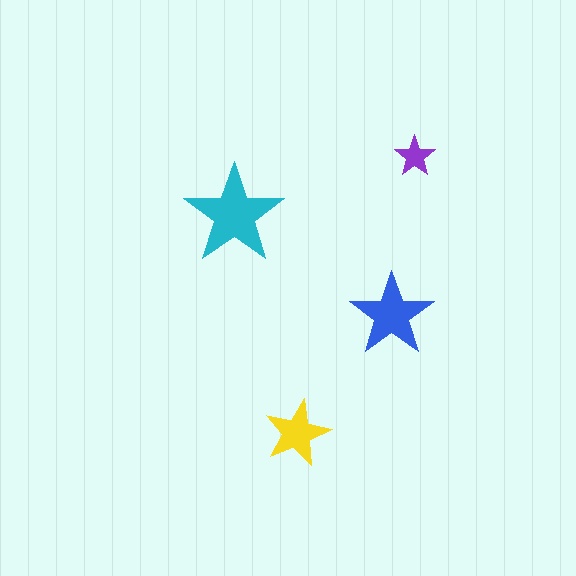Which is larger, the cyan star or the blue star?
The cyan one.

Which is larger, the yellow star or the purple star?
The yellow one.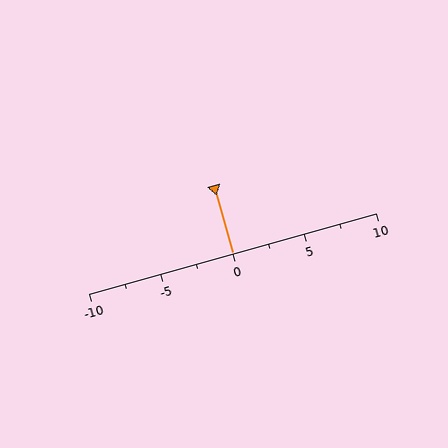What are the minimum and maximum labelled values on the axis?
The axis runs from -10 to 10.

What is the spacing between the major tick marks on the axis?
The major ticks are spaced 5 apart.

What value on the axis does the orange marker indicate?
The marker indicates approximately 0.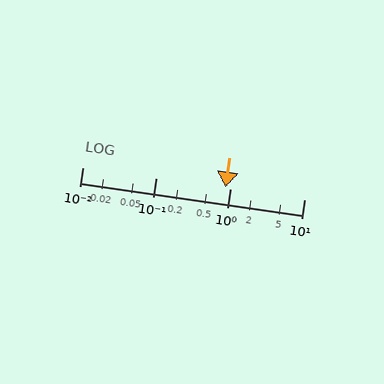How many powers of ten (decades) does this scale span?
The scale spans 3 decades, from 0.01 to 10.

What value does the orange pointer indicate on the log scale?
The pointer indicates approximately 0.85.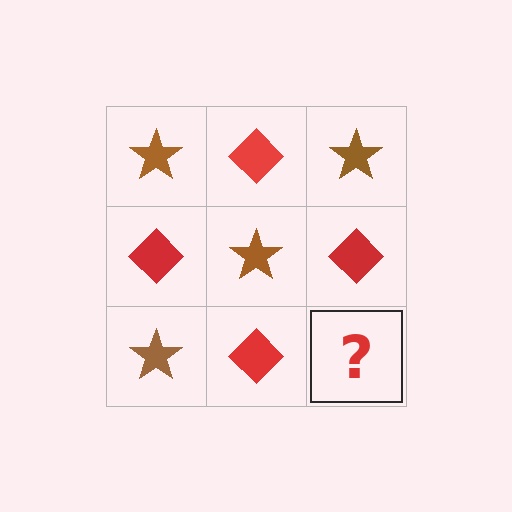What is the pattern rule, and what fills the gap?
The rule is that it alternates brown star and red diamond in a checkerboard pattern. The gap should be filled with a brown star.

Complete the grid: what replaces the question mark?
The question mark should be replaced with a brown star.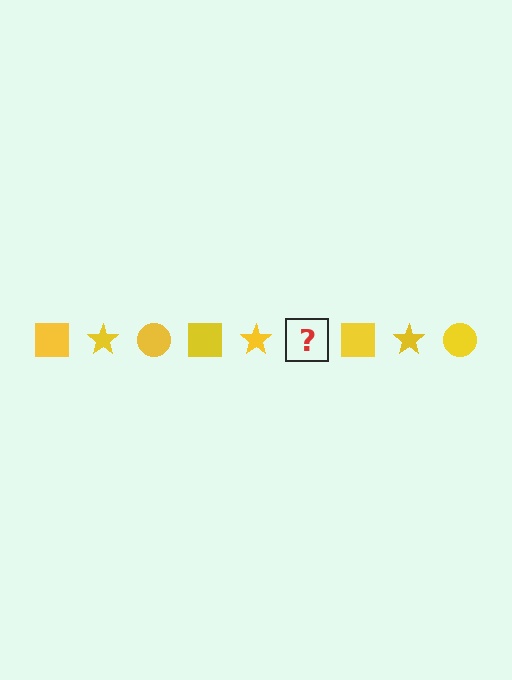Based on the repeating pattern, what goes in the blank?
The blank should be a yellow circle.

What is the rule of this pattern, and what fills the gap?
The rule is that the pattern cycles through square, star, circle shapes in yellow. The gap should be filled with a yellow circle.